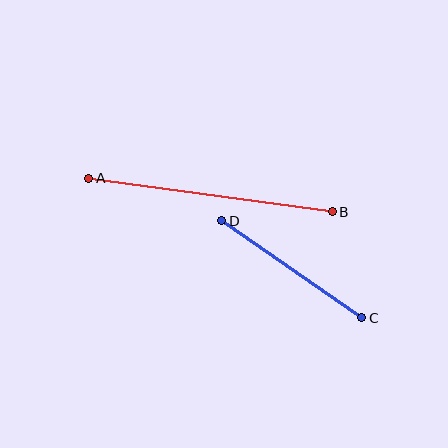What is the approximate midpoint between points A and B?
The midpoint is at approximately (211, 195) pixels.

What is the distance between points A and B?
The distance is approximately 246 pixels.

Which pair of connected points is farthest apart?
Points A and B are farthest apart.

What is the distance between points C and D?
The distance is approximately 170 pixels.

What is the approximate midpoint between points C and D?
The midpoint is at approximately (292, 269) pixels.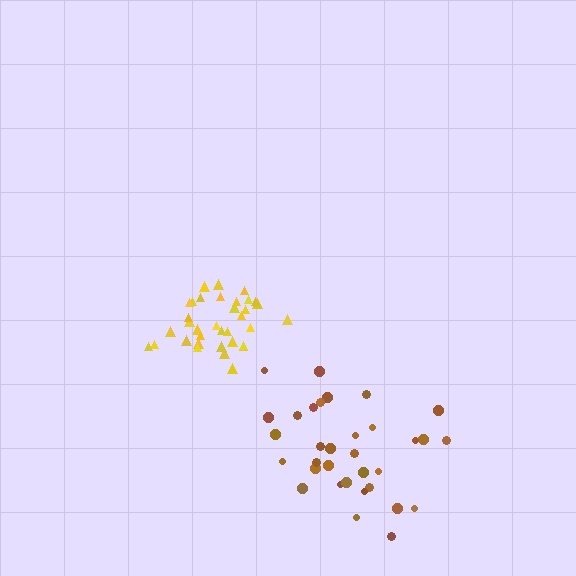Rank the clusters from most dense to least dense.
yellow, brown.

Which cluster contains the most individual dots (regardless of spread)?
Yellow (35).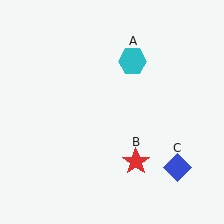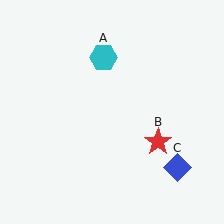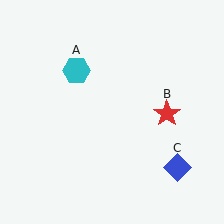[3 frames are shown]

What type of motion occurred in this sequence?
The cyan hexagon (object A), red star (object B) rotated counterclockwise around the center of the scene.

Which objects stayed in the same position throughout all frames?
Blue diamond (object C) remained stationary.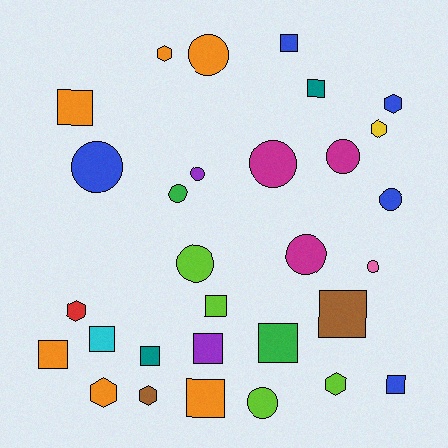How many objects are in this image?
There are 30 objects.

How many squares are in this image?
There are 12 squares.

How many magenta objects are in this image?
There are 3 magenta objects.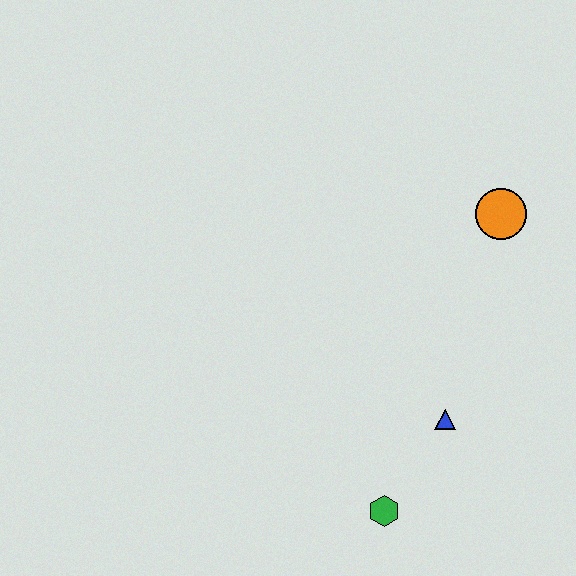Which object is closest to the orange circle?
The blue triangle is closest to the orange circle.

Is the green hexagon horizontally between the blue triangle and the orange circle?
No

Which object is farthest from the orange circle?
The green hexagon is farthest from the orange circle.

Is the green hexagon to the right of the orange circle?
No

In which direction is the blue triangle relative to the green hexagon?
The blue triangle is above the green hexagon.